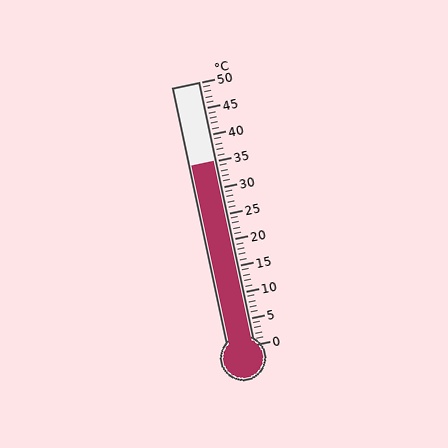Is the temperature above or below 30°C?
The temperature is above 30°C.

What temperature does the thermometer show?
The thermometer shows approximately 35°C.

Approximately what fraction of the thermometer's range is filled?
The thermometer is filled to approximately 70% of its range.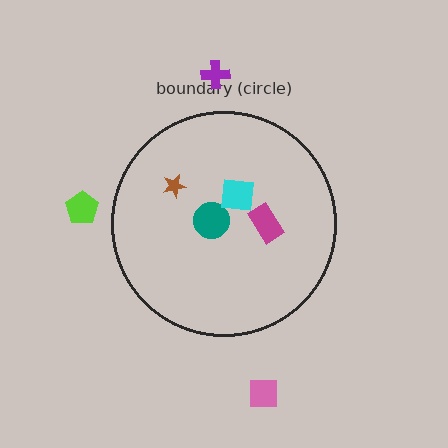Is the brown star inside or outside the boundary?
Inside.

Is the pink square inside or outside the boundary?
Outside.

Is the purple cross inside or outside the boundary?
Outside.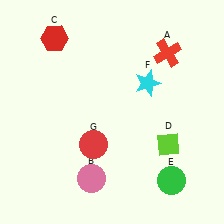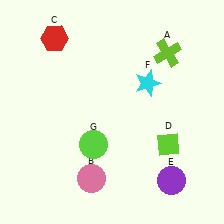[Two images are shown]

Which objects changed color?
A changed from red to lime. E changed from green to purple. G changed from red to lime.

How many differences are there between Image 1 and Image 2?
There are 3 differences between the two images.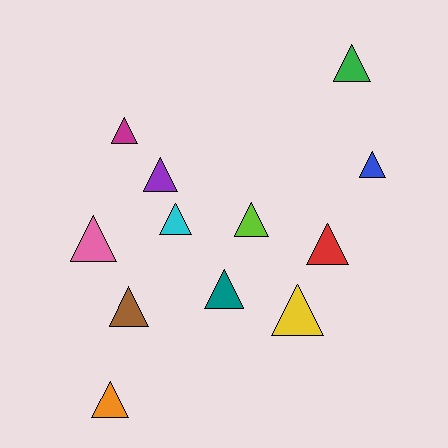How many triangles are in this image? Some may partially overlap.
There are 12 triangles.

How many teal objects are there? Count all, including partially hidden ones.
There is 1 teal object.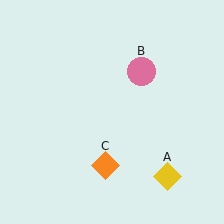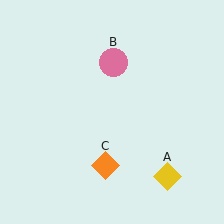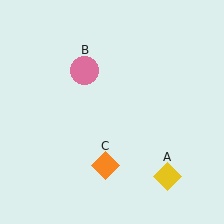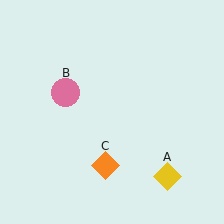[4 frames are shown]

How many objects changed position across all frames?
1 object changed position: pink circle (object B).